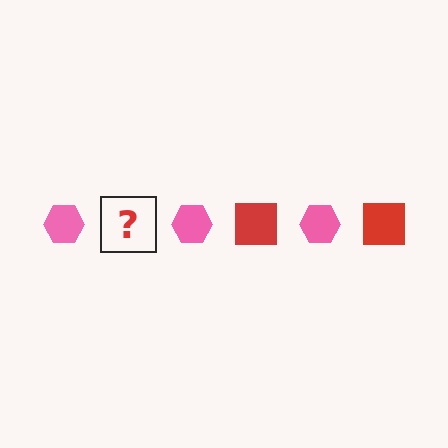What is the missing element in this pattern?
The missing element is a red square.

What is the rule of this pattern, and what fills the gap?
The rule is that the pattern alternates between pink hexagon and red square. The gap should be filled with a red square.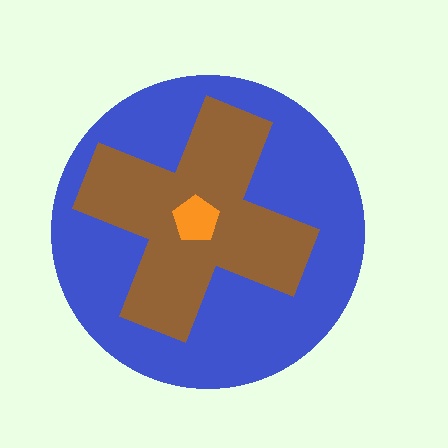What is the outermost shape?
The blue circle.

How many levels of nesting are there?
3.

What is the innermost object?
The orange pentagon.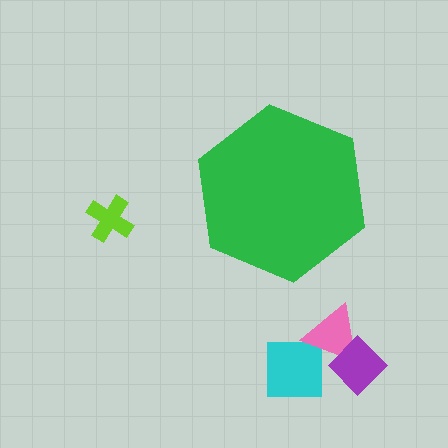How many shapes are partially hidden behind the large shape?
0 shapes are partially hidden.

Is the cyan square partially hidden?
No, the cyan square is fully visible.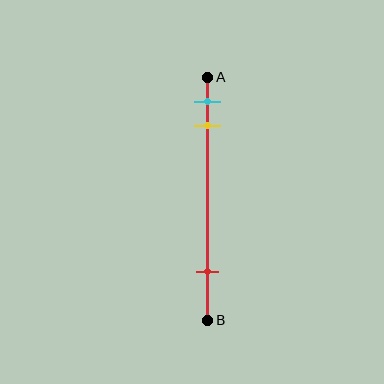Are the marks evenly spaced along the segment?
No, the marks are not evenly spaced.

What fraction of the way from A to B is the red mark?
The red mark is approximately 80% (0.8) of the way from A to B.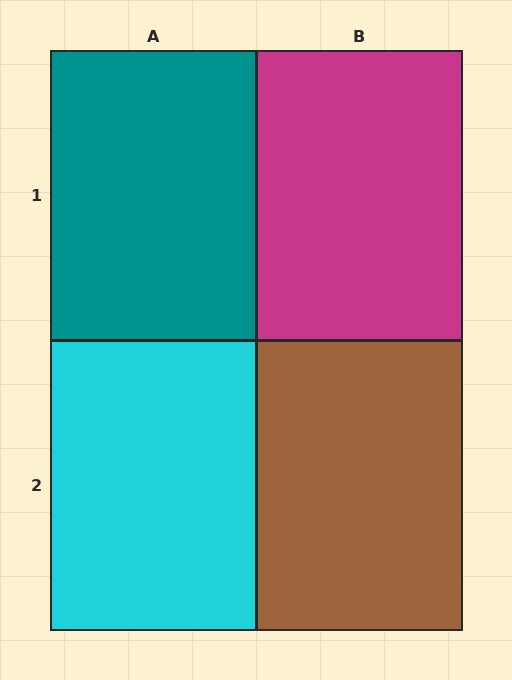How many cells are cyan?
1 cell is cyan.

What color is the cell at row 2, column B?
Brown.